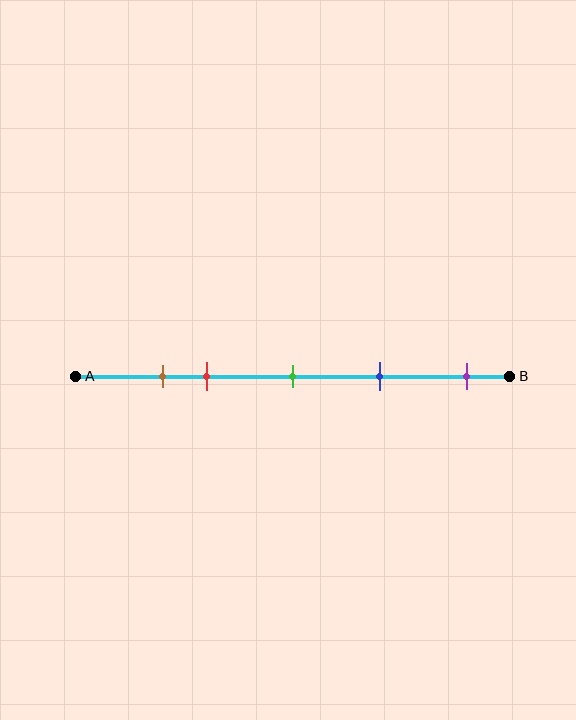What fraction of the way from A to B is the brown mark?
The brown mark is approximately 20% (0.2) of the way from A to B.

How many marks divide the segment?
There are 5 marks dividing the segment.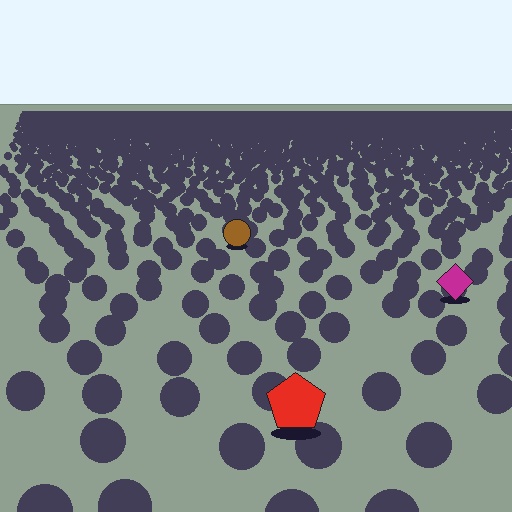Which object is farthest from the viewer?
The brown circle is farthest from the viewer. It appears smaller and the ground texture around it is denser.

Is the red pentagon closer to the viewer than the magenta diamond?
Yes. The red pentagon is closer — you can tell from the texture gradient: the ground texture is coarser near it.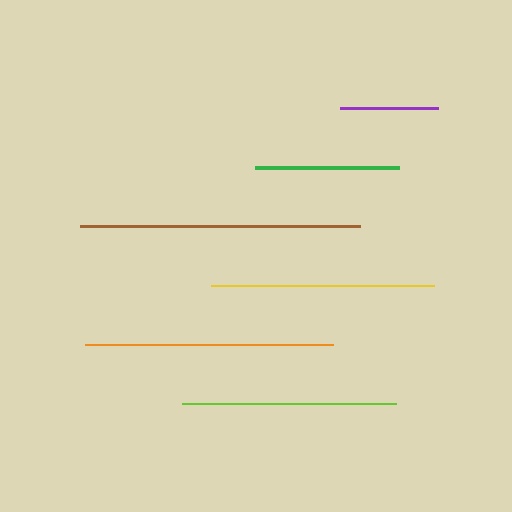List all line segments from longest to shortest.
From longest to shortest: brown, orange, yellow, lime, green, purple.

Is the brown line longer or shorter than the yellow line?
The brown line is longer than the yellow line.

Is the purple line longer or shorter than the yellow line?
The yellow line is longer than the purple line.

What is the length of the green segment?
The green segment is approximately 143 pixels long.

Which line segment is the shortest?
The purple line is the shortest at approximately 98 pixels.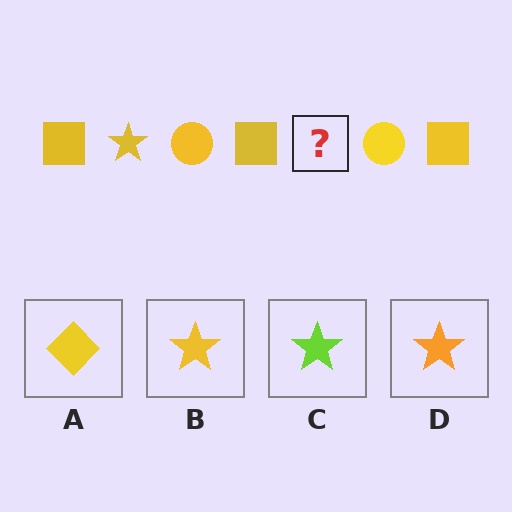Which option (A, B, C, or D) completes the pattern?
B.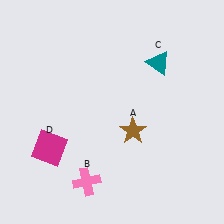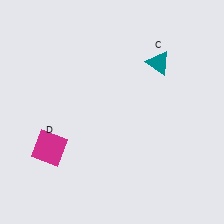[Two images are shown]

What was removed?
The brown star (A), the pink cross (B) were removed in Image 2.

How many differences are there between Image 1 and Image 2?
There are 2 differences between the two images.